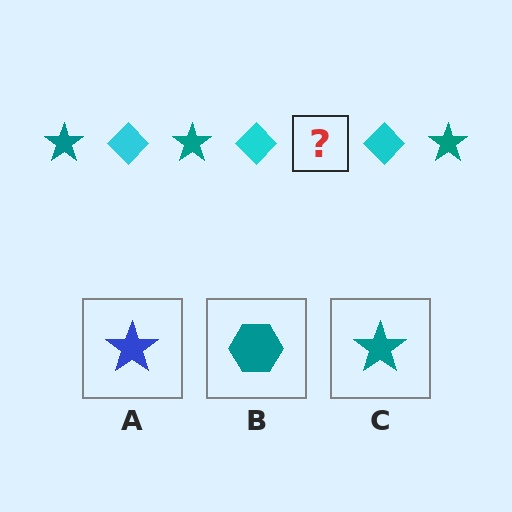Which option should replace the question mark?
Option C.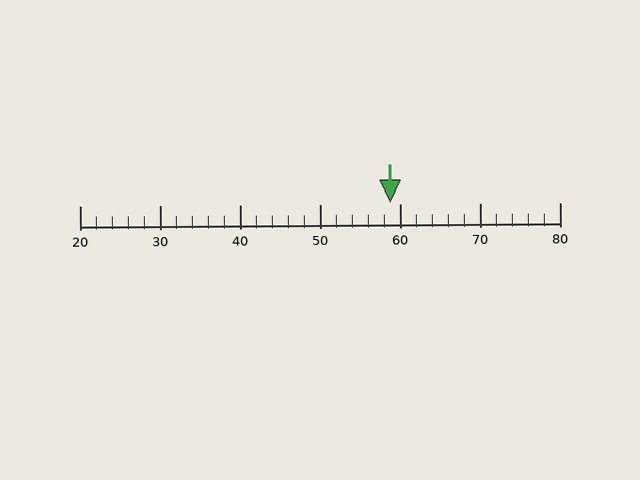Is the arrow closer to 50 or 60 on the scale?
The arrow is closer to 60.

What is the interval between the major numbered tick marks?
The major tick marks are spaced 10 units apart.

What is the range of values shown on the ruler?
The ruler shows values from 20 to 80.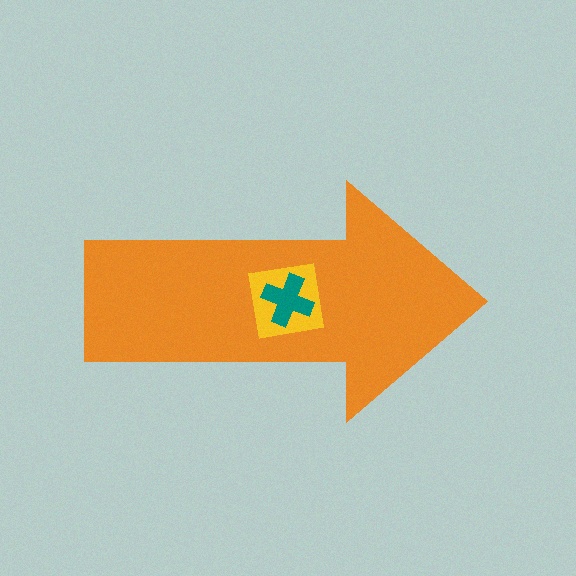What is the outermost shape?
The orange arrow.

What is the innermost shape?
The teal cross.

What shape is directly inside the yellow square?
The teal cross.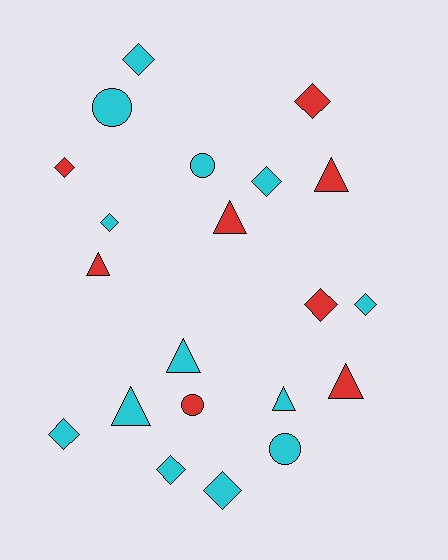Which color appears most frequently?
Cyan, with 13 objects.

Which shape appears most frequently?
Diamond, with 10 objects.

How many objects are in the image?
There are 21 objects.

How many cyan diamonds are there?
There are 7 cyan diamonds.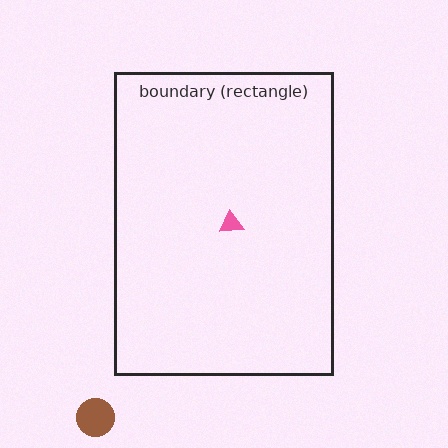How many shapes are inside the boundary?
1 inside, 1 outside.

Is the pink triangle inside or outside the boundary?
Inside.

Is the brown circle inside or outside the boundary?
Outside.